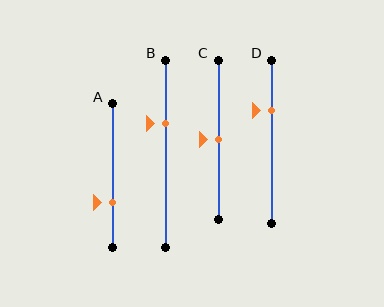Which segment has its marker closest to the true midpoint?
Segment C has its marker closest to the true midpoint.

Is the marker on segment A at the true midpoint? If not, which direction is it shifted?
No, the marker on segment A is shifted downward by about 19% of the segment length.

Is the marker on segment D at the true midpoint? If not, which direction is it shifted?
No, the marker on segment D is shifted upward by about 19% of the segment length.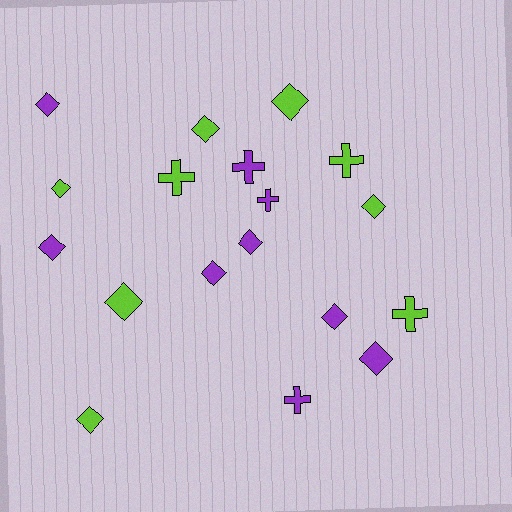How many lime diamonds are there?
There are 6 lime diamonds.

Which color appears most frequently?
Lime, with 9 objects.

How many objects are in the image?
There are 18 objects.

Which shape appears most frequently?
Diamond, with 12 objects.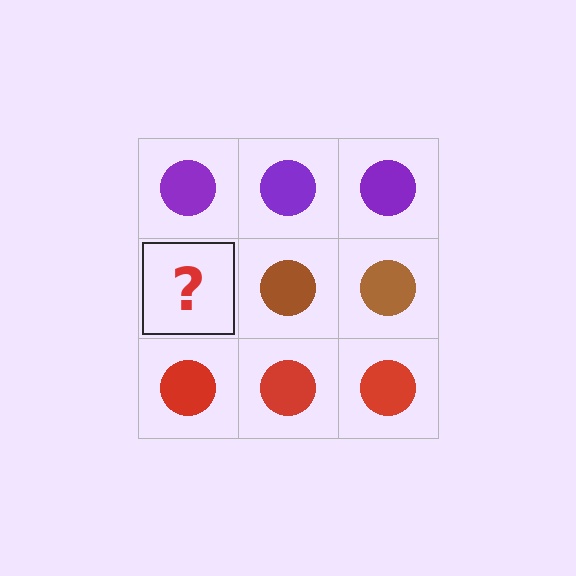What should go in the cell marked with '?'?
The missing cell should contain a brown circle.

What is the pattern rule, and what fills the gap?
The rule is that each row has a consistent color. The gap should be filled with a brown circle.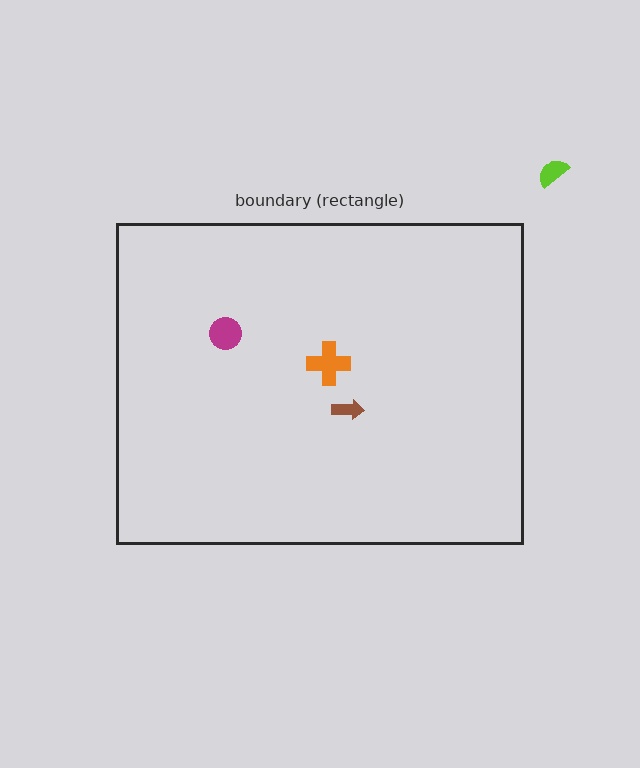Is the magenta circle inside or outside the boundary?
Inside.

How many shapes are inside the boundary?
3 inside, 1 outside.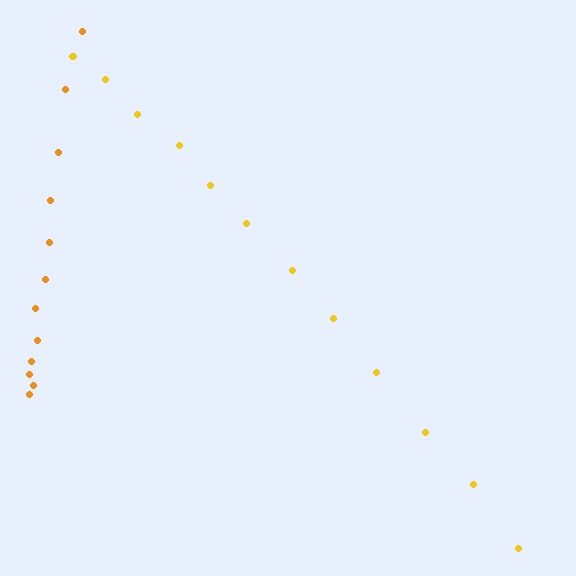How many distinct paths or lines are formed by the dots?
There are 2 distinct paths.